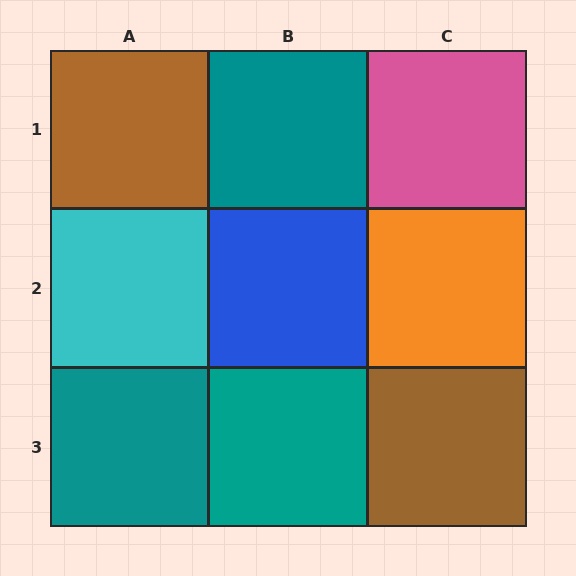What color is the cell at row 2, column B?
Blue.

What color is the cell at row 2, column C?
Orange.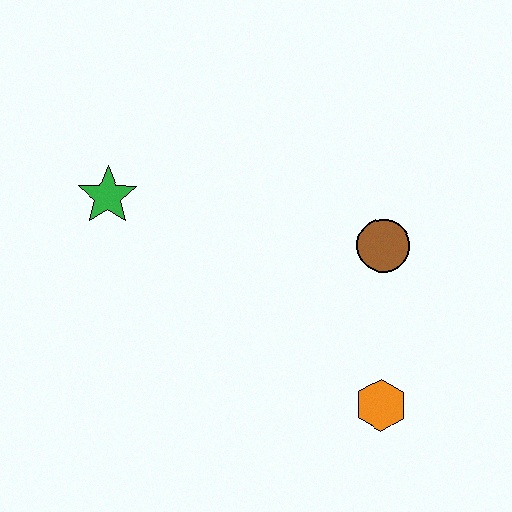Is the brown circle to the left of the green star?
No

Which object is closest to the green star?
The brown circle is closest to the green star.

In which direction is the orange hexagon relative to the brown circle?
The orange hexagon is below the brown circle.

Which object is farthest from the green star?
The orange hexagon is farthest from the green star.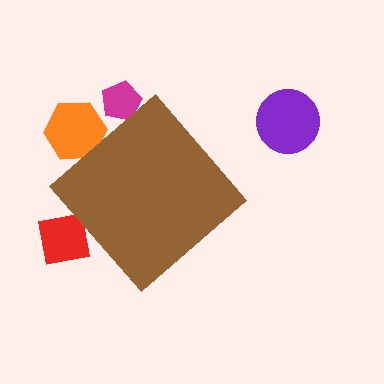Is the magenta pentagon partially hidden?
Yes, the magenta pentagon is partially hidden behind the brown diamond.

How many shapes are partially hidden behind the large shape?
3 shapes are partially hidden.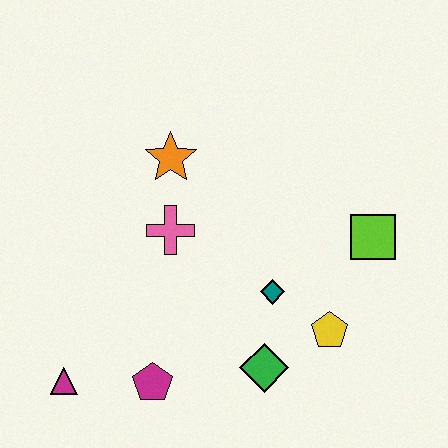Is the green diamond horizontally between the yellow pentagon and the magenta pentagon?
Yes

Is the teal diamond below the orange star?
Yes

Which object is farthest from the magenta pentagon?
The lime square is farthest from the magenta pentagon.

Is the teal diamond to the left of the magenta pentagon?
No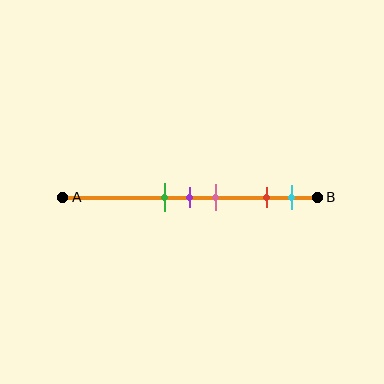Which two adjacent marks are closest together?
The green and purple marks are the closest adjacent pair.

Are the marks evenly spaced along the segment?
No, the marks are not evenly spaced.